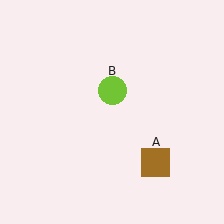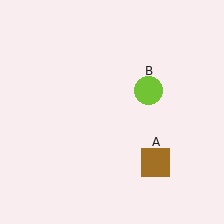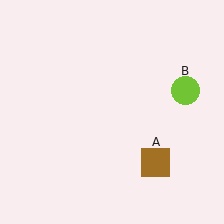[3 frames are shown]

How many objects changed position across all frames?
1 object changed position: lime circle (object B).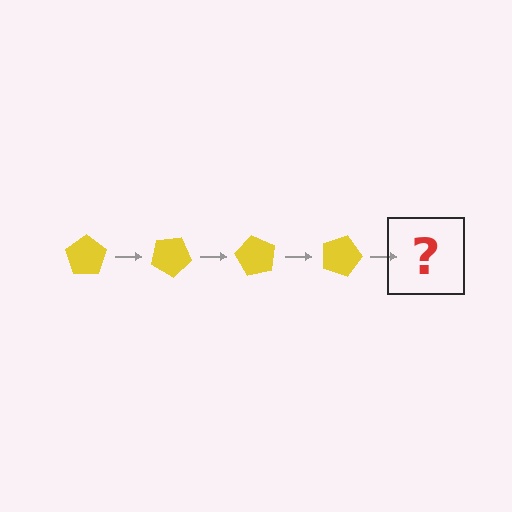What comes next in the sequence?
The next element should be a yellow pentagon rotated 120 degrees.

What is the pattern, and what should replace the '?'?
The pattern is that the pentagon rotates 30 degrees each step. The '?' should be a yellow pentagon rotated 120 degrees.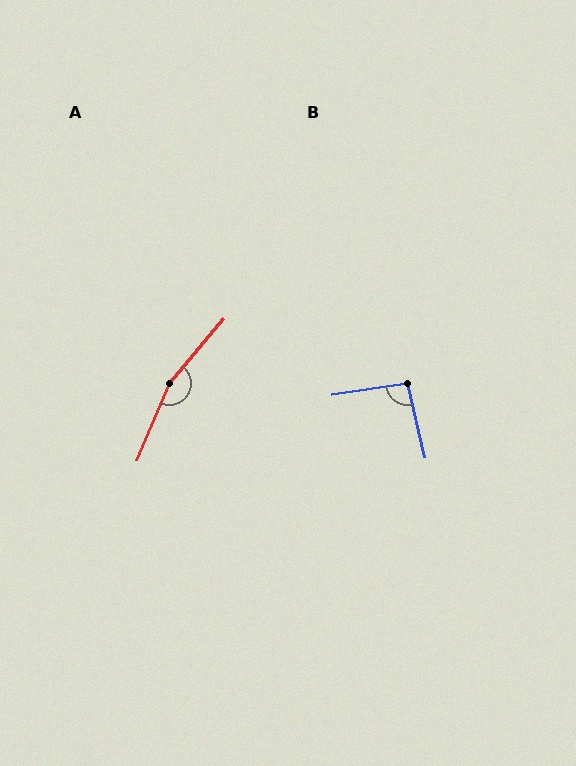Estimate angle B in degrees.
Approximately 94 degrees.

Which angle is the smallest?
B, at approximately 94 degrees.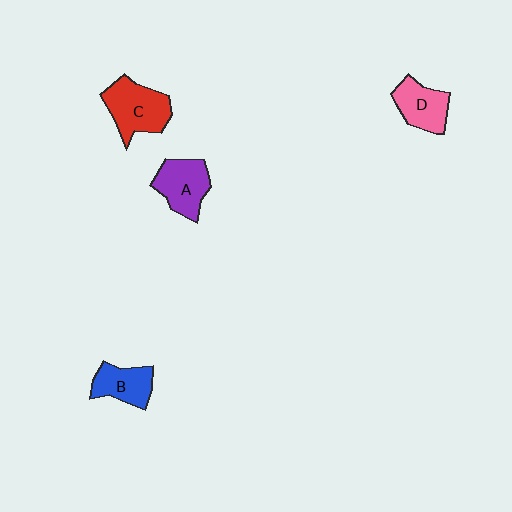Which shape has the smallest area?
Shape B (blue).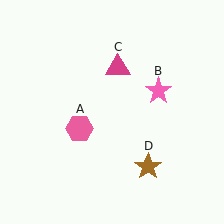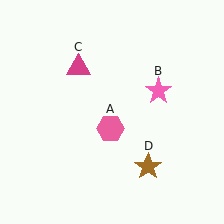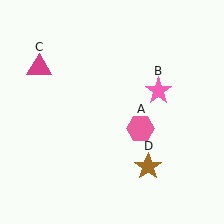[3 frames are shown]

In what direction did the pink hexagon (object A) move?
The pink hexagon (object A) moved right.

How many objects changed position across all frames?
2 objects changed position: pink hexagon (object A), magenta triangle (object C).